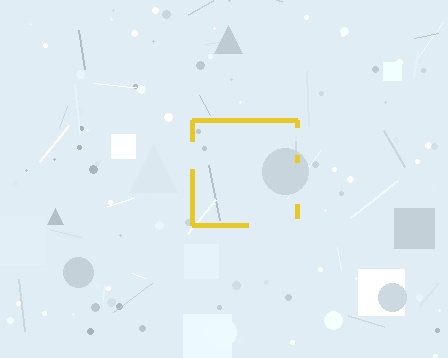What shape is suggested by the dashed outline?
The dashed outline suggests a square.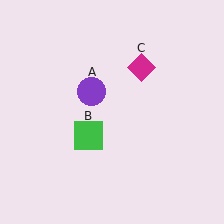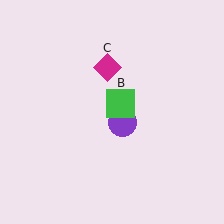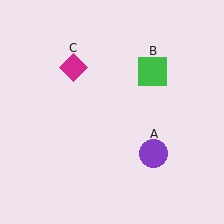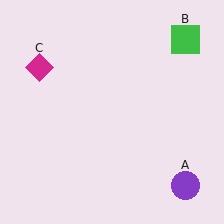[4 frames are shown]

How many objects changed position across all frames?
3 objects changed position: purple circle (object A), green square (object B), magenta diamond (object C).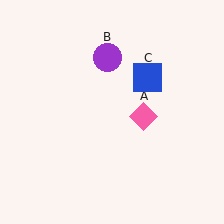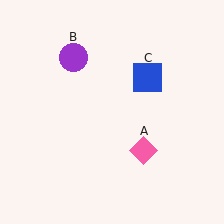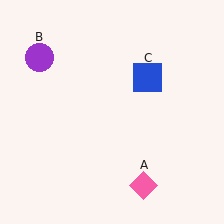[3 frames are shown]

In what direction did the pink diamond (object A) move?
The pink diamond (object A) moved down.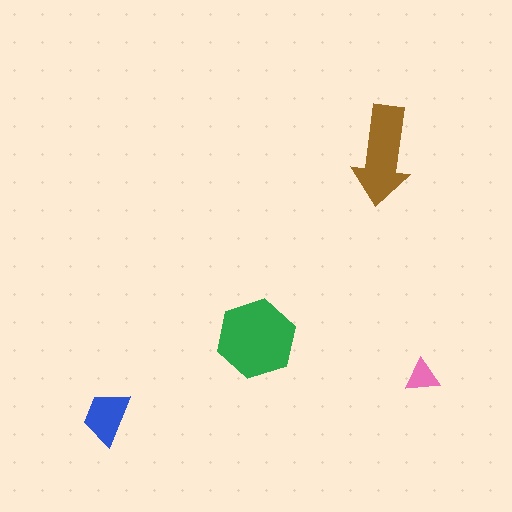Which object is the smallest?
The pink triangle.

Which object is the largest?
The green hexagon.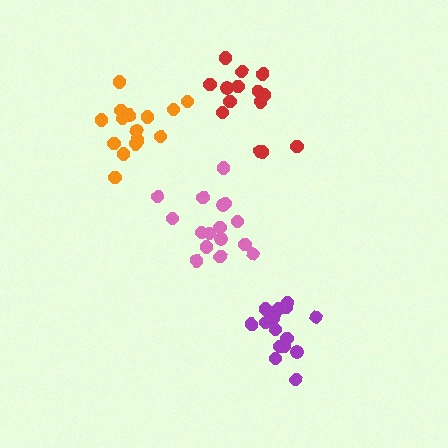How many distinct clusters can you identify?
There are 4 distinct clusters.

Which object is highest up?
The red cluster is topmost.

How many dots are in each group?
Group 1: 16 dots, Group 2: 14 dots, Group 3: 17 dots, Group 4: 15 dots (62 total).